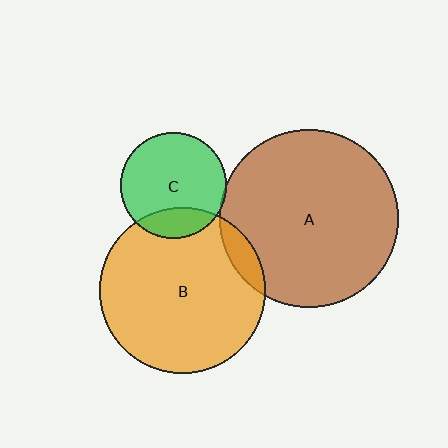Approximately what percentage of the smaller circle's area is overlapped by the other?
Approximately 10%.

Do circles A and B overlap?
Yes.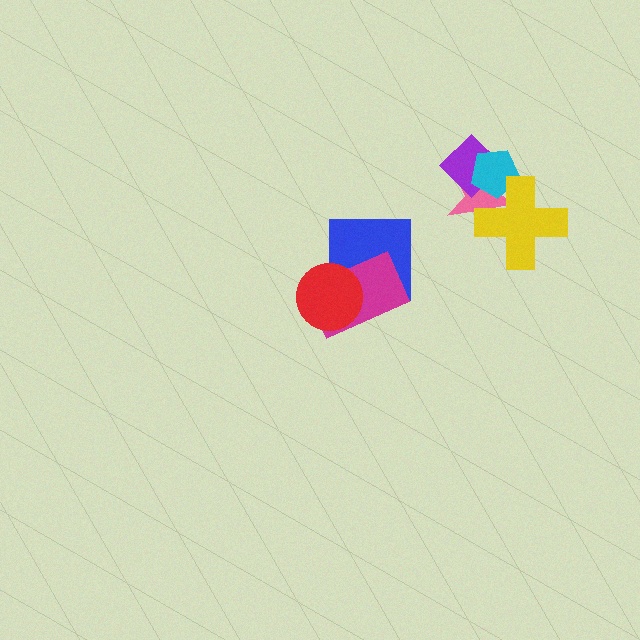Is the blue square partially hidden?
Yes, it is partially covered by another shape.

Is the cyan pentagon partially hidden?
Yes, it is partially covered by another shape.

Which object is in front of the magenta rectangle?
The red circle is in front of the magenta rectangle.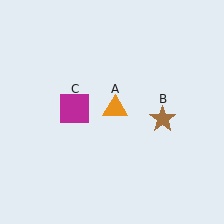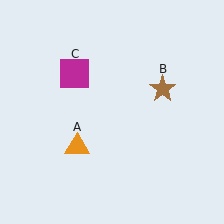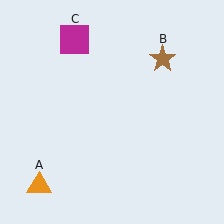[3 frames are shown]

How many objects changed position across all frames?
3 objects changed position: orange triangle (object A), brown star (object B), magenta square (object C).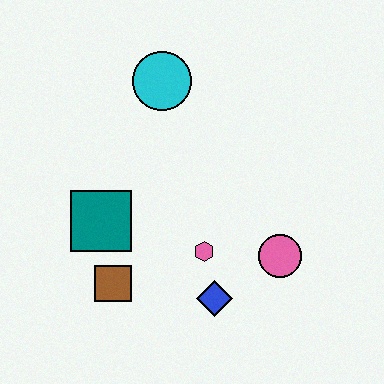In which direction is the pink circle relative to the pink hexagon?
The pink circle is to the right of the pink hexagon.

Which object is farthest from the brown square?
The cyan circle is farthest from the brown square.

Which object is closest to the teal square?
The brown square is closest to the teal square.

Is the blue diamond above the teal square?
No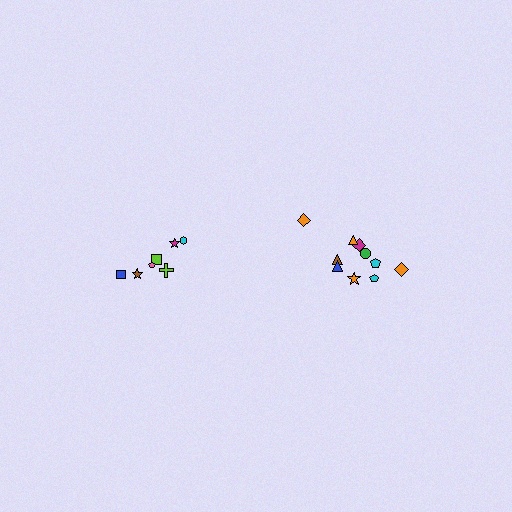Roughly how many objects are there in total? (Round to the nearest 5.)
Roughly 15 objects in total.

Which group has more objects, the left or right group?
The right group.